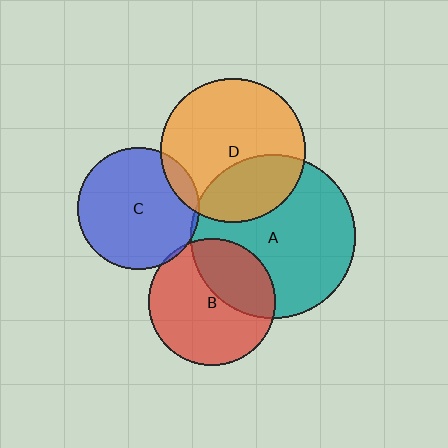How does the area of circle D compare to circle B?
Approximately 1.3 times.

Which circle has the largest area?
Circle A (teal).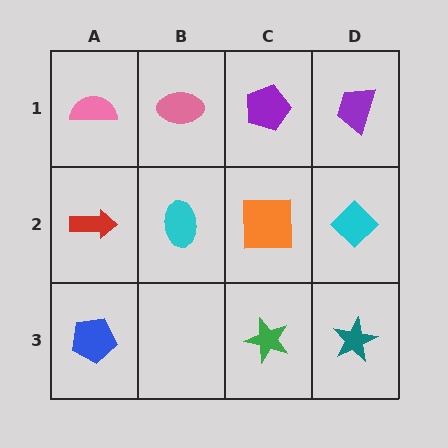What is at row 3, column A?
A blue pentagon.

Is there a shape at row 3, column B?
No, that cell is empty.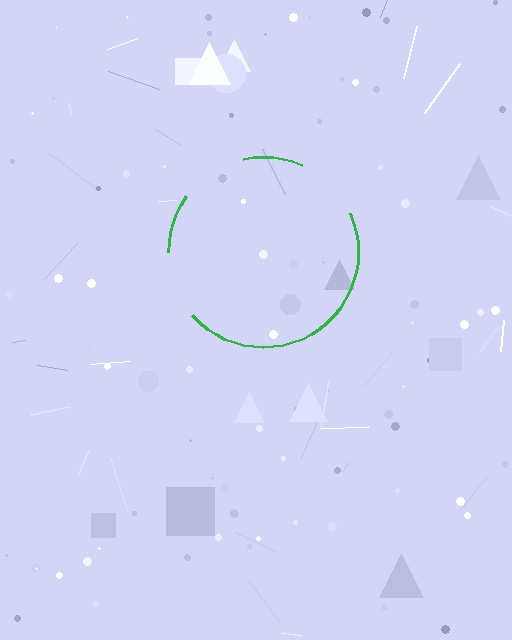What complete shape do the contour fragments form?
The contour fragments form a circle.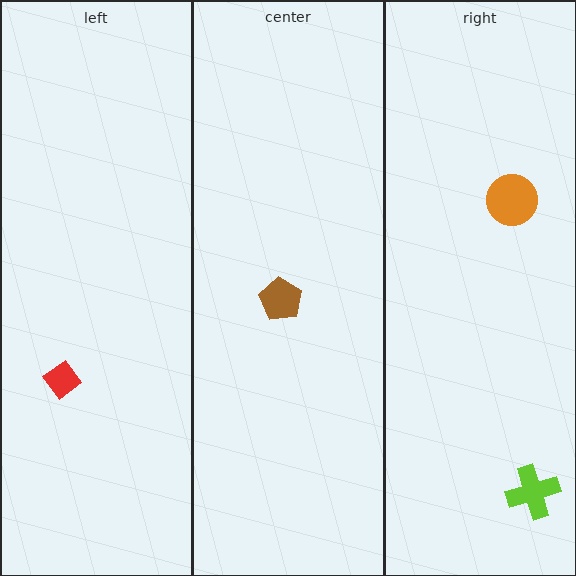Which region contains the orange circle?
The right region.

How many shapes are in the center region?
1.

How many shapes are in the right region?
2.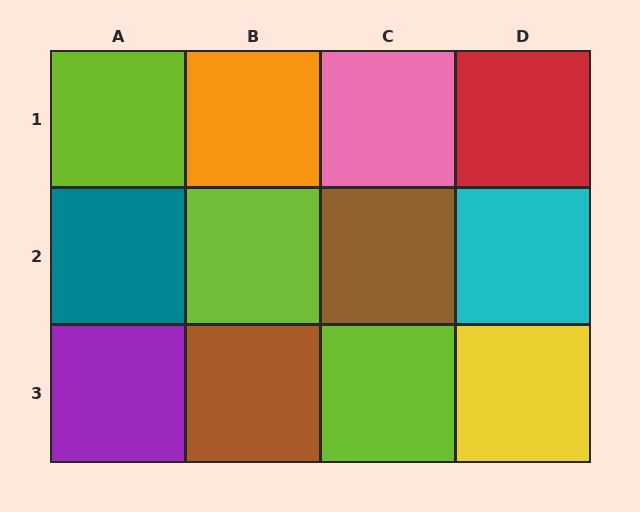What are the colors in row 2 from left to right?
Teal, lime, brown, cyan.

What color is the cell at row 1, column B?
Orange.